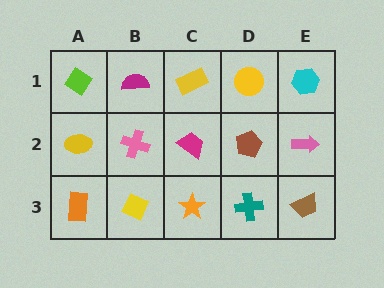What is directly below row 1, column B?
A pink cross.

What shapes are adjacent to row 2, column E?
A cyan hexagon (row 1, column E), a brown trapezoid (row 3, column E), a brown pentagon (row 2, column D).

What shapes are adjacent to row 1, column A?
A yellow ellipse (row 2, column A), a magenta semicircle (row 1, column B).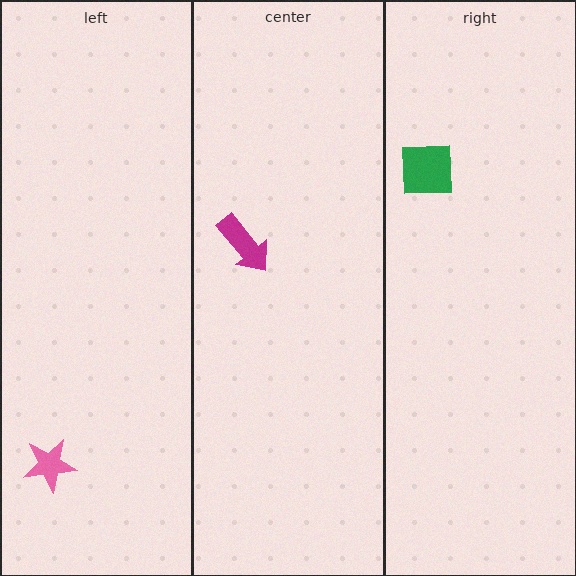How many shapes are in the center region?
1.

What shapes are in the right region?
The green square.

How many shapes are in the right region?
1.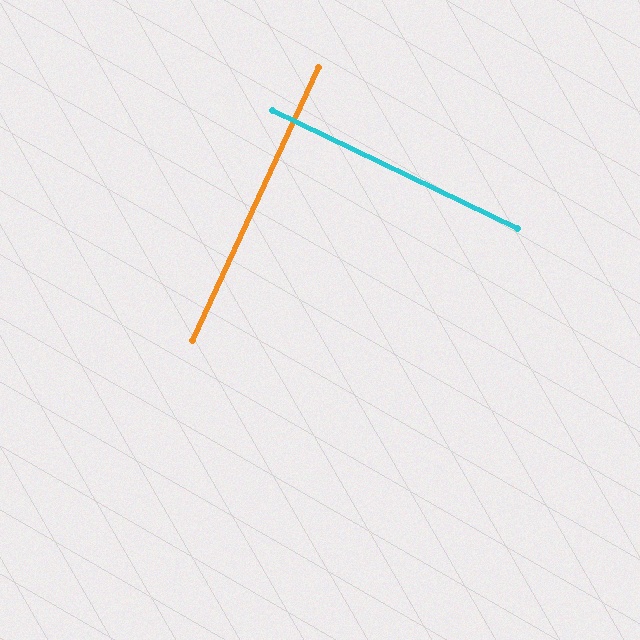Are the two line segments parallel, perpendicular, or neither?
Perpendicular — they meet at approximately 89°.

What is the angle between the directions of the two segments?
Approximately 89 degrees.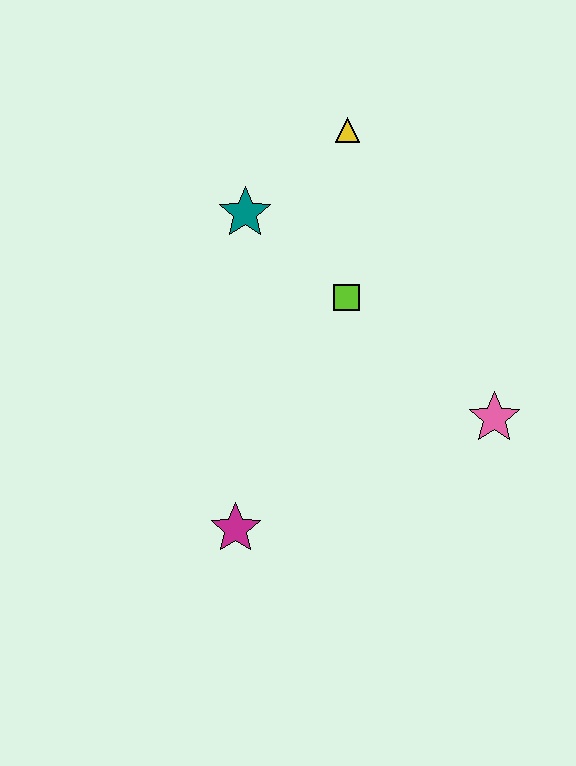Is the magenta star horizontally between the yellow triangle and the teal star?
No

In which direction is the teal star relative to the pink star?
The teal star is to the left of the pink star.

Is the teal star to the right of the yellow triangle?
No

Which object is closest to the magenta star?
The lime square is closest to the magenta star.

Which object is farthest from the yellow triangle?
The magenta star is farthest from the yellow triangle.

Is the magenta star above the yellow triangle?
No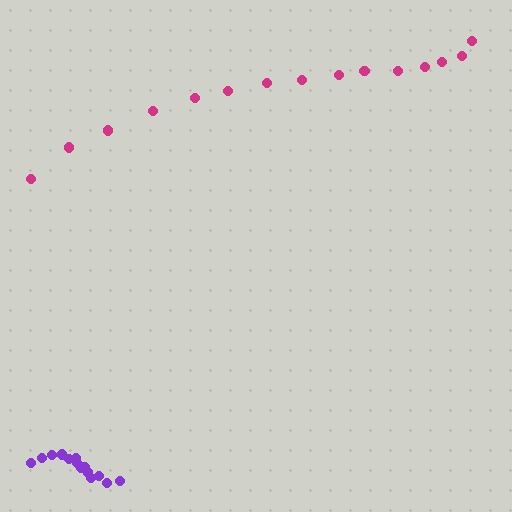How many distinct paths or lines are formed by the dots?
There are 2 distinct paths.